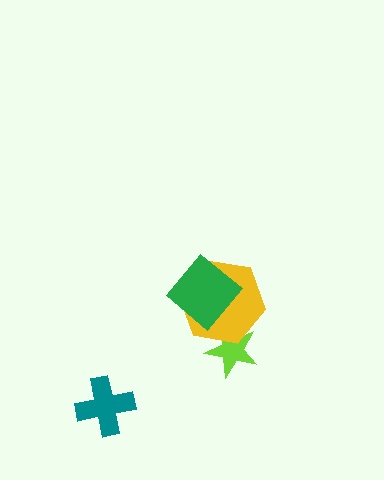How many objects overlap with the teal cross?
0 objects overlap with the teal cross.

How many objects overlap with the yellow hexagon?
2 objects overlap with the yellow hexagon.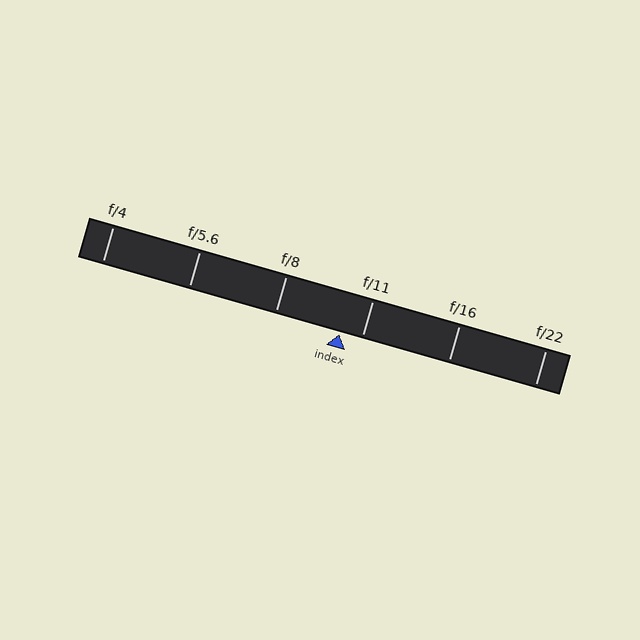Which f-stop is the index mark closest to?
The index mark is closest to f/11.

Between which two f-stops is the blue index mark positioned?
The index mark is between f/8 and f/11.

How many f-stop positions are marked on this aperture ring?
There are 6 f-stop positions marked.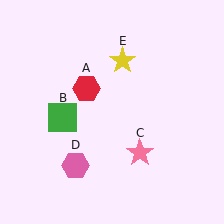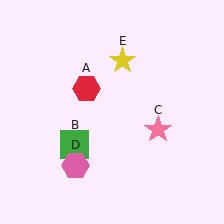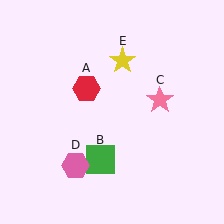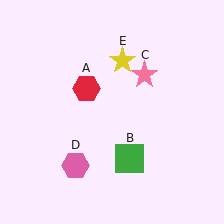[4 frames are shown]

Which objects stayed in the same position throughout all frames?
Red hexagon (object A) and pink hexagon (object D) and yellow star (object E) remained stationary.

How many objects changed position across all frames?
2 objects changed position: green square (object B), pink star (object C).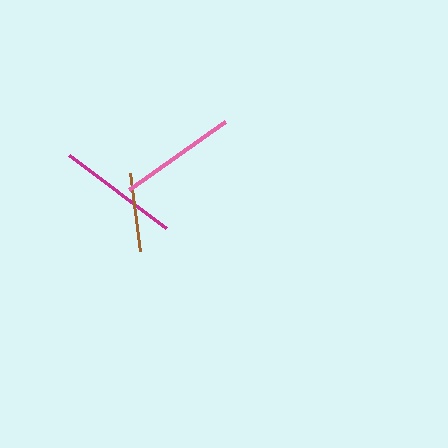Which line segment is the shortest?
The brown line is the shortest at approximately 79 pixels.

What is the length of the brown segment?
The brown segment is approximately 79 pixels long.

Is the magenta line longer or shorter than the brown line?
The magenta line is longer than the brown line.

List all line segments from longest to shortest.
From longest to shortest: magenta, pink, brown.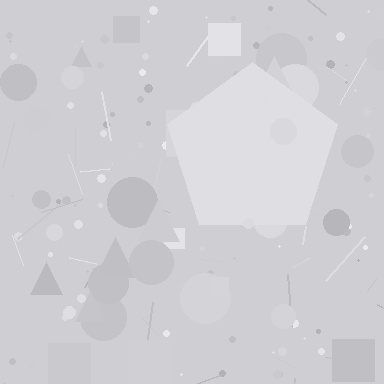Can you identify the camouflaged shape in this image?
The camouflaged shape is a pentagon.